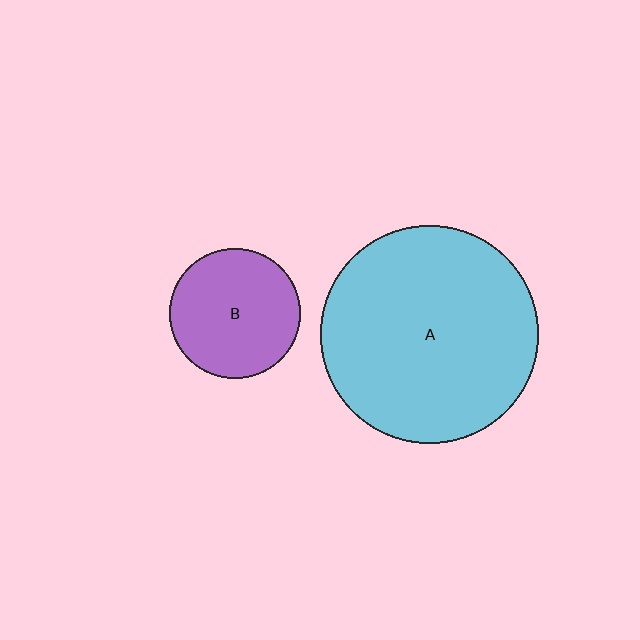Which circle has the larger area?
Circle A (cyan).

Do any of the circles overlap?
No, none of the circles overlap.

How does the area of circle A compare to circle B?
Approximately 2.8 times.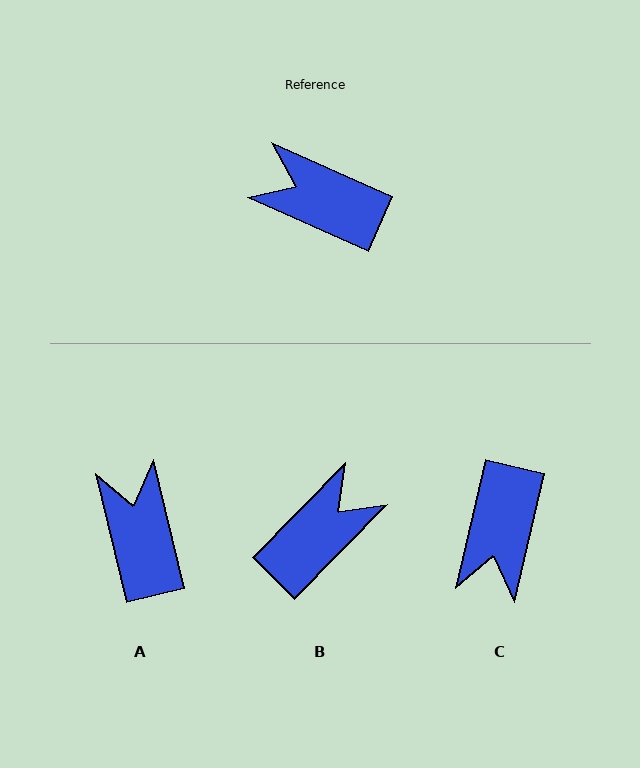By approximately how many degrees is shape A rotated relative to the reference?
Approximately 52 degrees clockwise.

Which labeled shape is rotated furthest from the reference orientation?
B, about 110 degrees away.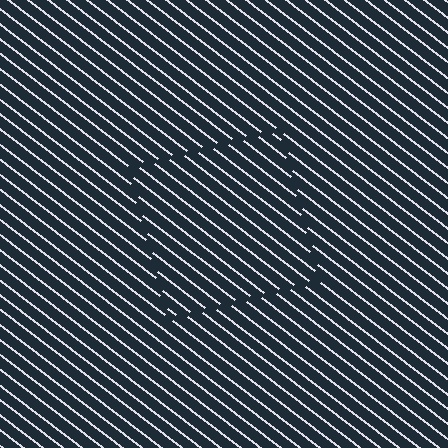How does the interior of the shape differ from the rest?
The interior of the shape contains the same grating, shifted by half a period — the contour is defined by the phase discontinuity where line-ends from the inner and outer gratings abut.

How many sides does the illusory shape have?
4 sides — the line-ends trace a square.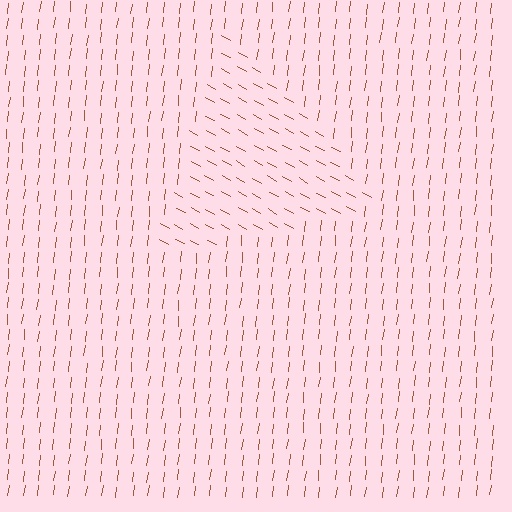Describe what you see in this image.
The image is filled with small brown line segments. A triangle region in the image has lines oriented differently from the surrounding lines, creating a visible texture boundary.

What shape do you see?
I see a triangle.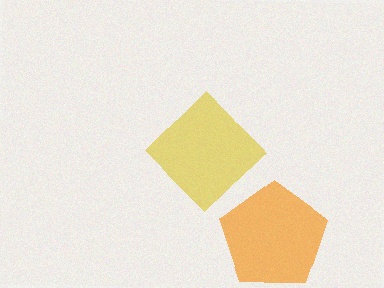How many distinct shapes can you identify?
There are 2 distinct shapes: an orange pentagon, a yellow diamond.